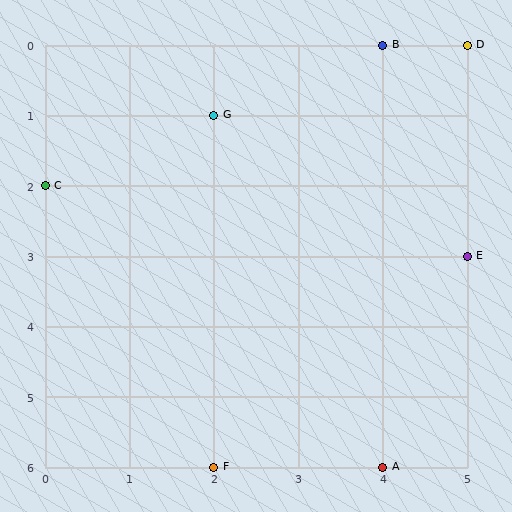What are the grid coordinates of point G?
Point G is at grid coordinates (2, 1).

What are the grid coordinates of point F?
Point F is at grid coordinates (2, 6).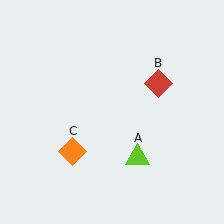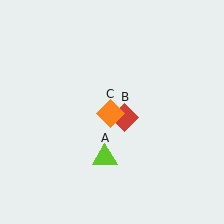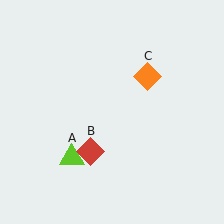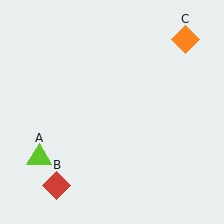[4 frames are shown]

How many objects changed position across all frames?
3 objects changed position: lime triangle (object A), red diamond (object B), orange diamond (object C).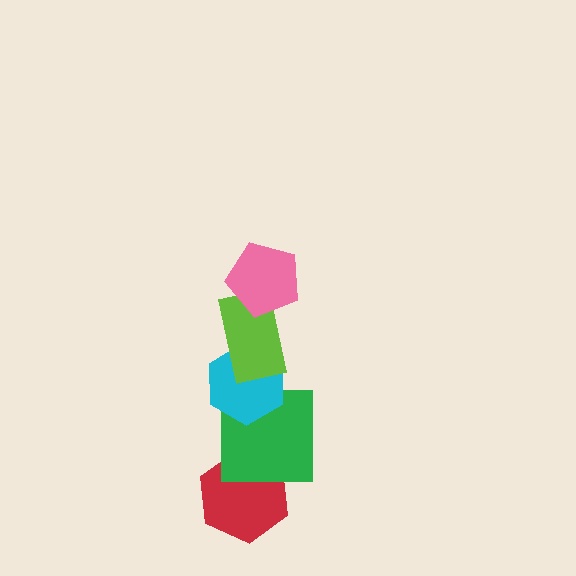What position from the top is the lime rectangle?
The lime rectangle is 2nd from the top.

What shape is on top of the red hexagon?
The green square is on top of the red hexagon.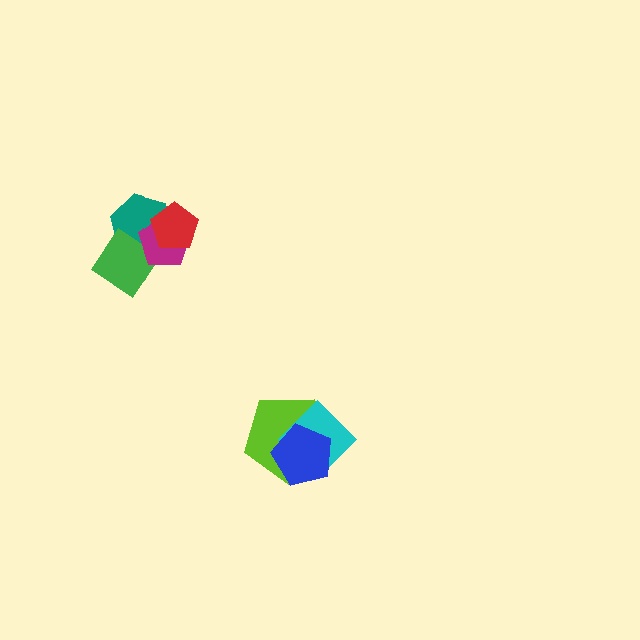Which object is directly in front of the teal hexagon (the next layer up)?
The green diamond is directly in front of the teal hexagon.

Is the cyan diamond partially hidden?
Yes, it is partially covered by another shape.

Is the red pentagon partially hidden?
No, no other shape covers it.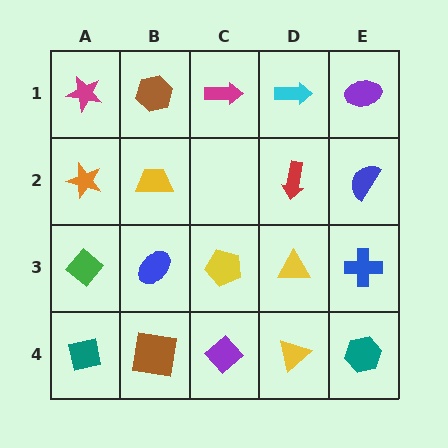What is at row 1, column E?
A purple ellipse.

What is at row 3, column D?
A yellow triangle.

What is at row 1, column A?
A magenta star.